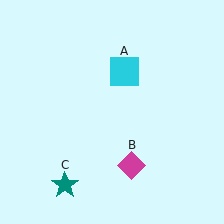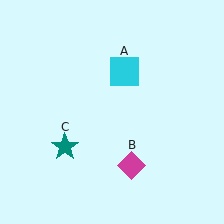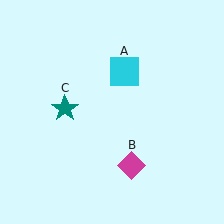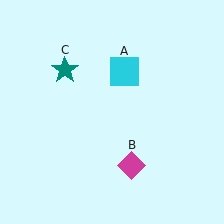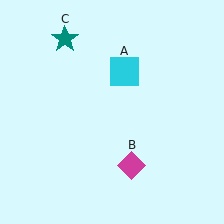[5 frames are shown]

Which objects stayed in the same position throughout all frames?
Cyan square (object A) and magenta diamond (object B) remained stationary.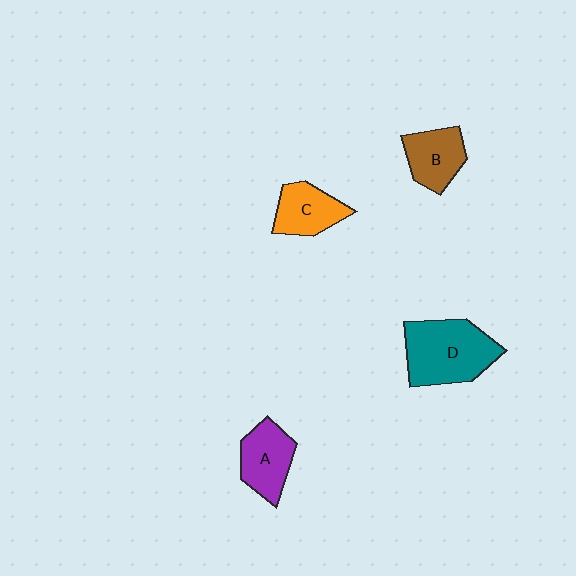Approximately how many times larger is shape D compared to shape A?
Approximately 1.6 times.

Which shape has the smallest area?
Shape C (orange).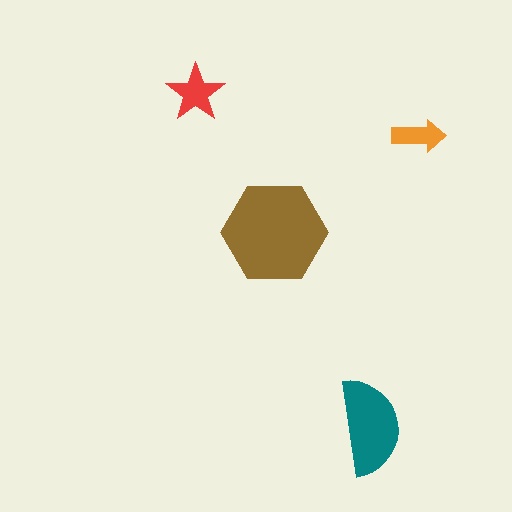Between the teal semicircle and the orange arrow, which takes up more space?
The teal semicircle.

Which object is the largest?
The brown hexagon.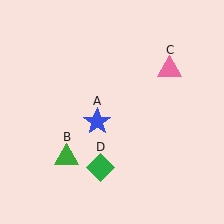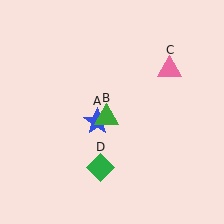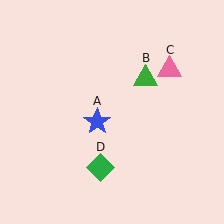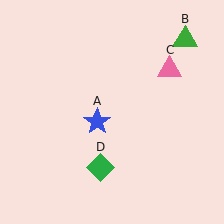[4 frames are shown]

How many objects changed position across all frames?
1 object changed position: green triangle (object B).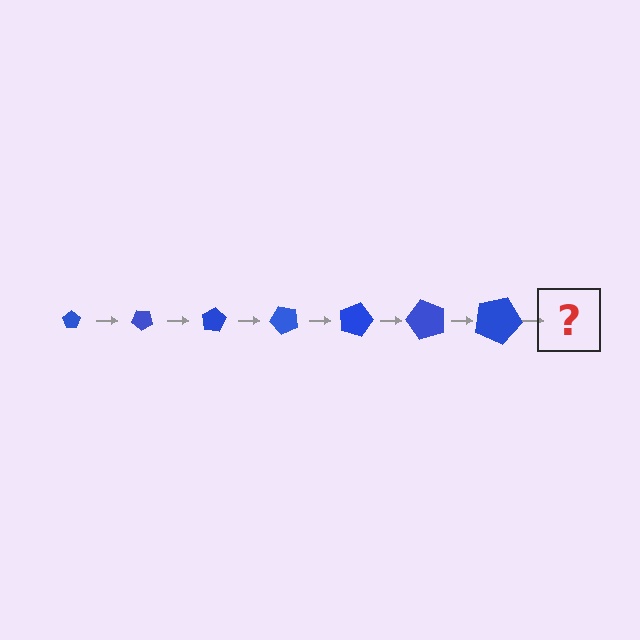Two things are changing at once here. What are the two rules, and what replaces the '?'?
The two rules are that the pentagon grows larger each step and it rotates 40 degrees each step. The '?' should be a pentagon, larger than the previous one and rotated 280 degrees from the start.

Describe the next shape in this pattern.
It should be a pentagon, larger than the previous one and rotated 280 degrees from the start.